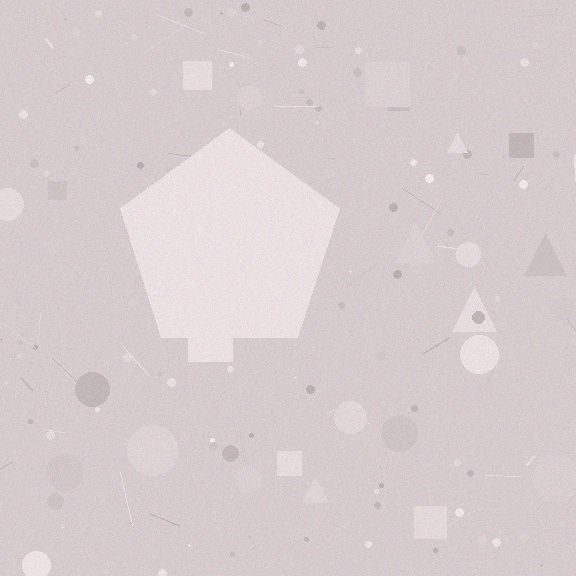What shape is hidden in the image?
A pentagon is hidden in the image.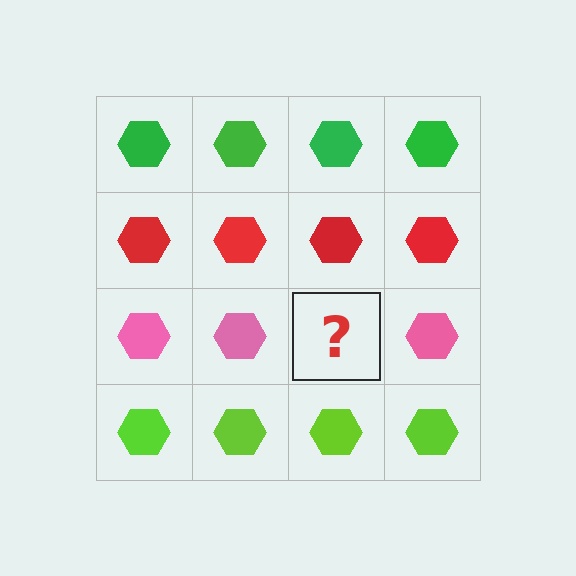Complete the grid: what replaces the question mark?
The question mark should be replaced with a pink hexagon.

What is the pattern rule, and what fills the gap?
The rule is that each row has a consistent color. The gap should be filled with a pink hexagon.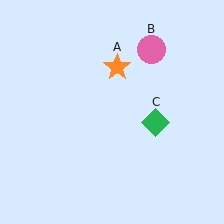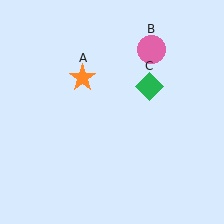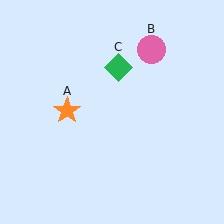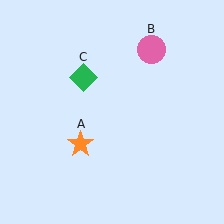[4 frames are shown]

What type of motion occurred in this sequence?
The orange star (object A), green diamond (object C) rotated counterclockwise around the center of the scene.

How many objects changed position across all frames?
2 objects changed position: orange star (object A), green diamond (object C).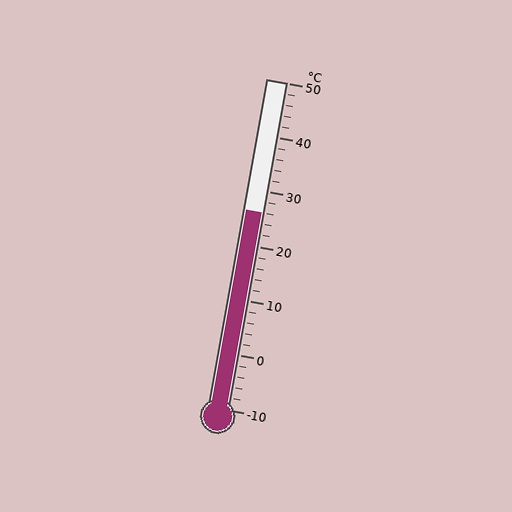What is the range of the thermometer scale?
The thermometer scale ranges from -10°C to 50°C.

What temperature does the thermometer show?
The thermometer shows approximately 26°C.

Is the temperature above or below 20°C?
The temperature is above 20°C.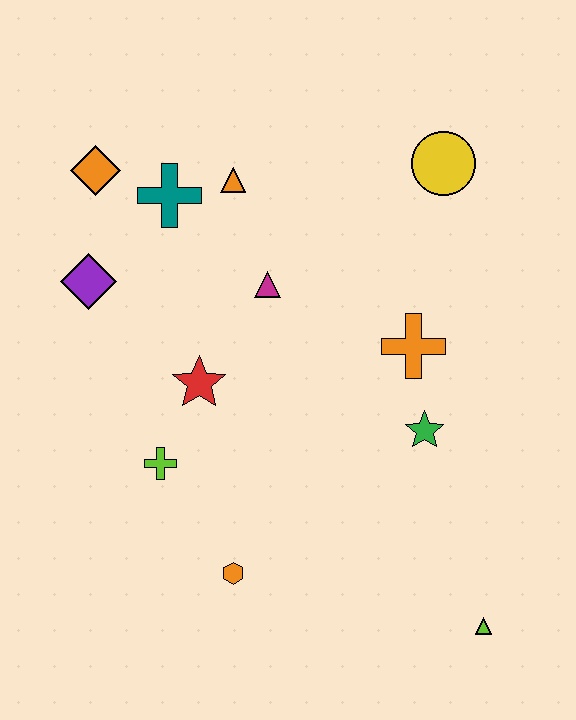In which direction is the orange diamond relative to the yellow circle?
The orange diamond is to the left of the yellow circle.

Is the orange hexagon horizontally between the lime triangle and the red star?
Yes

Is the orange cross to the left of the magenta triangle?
No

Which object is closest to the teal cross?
The orange triangle is closest to the teal cross.